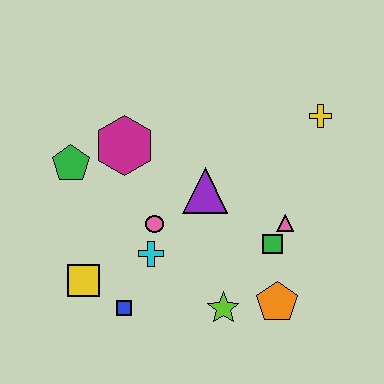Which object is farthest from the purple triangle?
The yellow square is farthest from the purple triangle.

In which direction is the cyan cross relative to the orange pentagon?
The cyan cross is to the left of the orange pentagon.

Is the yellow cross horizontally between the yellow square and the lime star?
No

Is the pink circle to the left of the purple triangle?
Yes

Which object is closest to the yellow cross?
The pink triangle is closest to the yellow cross.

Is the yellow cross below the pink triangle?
No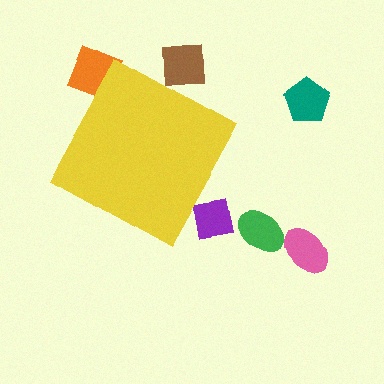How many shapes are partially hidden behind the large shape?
3 shapes are partially hidden.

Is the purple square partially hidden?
Yes, the purple square is partially hidden behind the yellow diamond.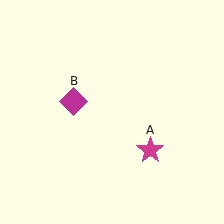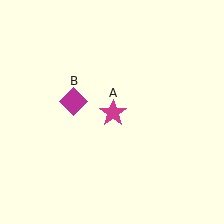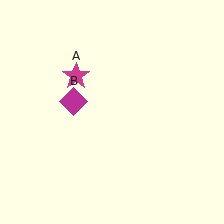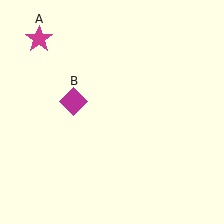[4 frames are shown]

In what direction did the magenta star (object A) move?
The magenta star (object A) moved up and to the left.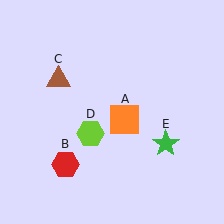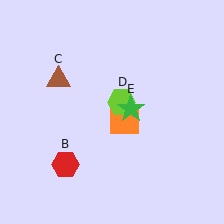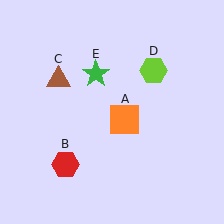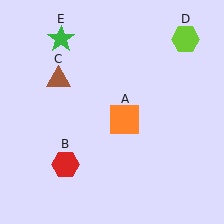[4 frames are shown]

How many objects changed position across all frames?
2 objects changed position: lime hexagon (object D), green star (object E).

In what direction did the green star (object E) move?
The green star (object E) moved up and to the left.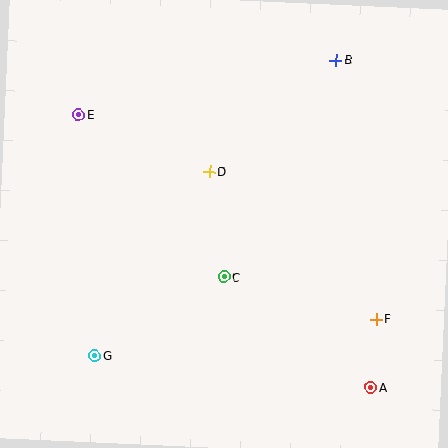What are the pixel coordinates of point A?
Point A is at (370, 387).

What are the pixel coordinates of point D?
Point D is at (210, 172).